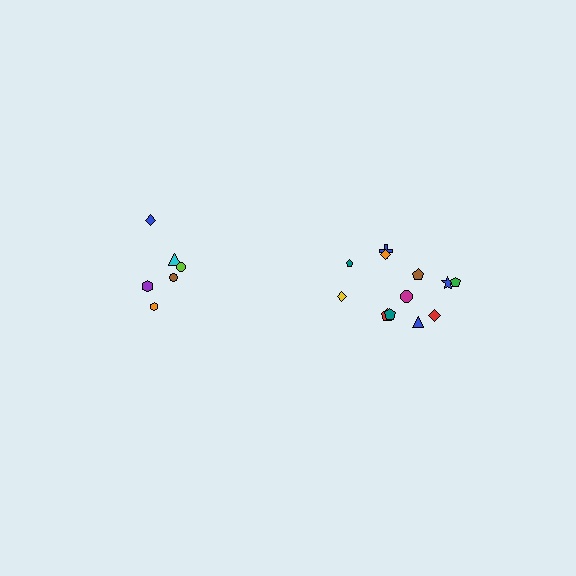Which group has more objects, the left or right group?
The right group.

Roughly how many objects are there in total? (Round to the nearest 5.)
Roughly 20 objects in total.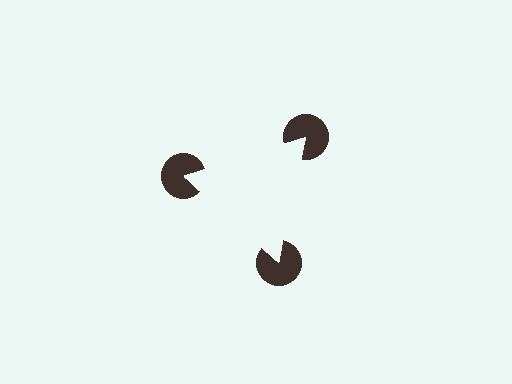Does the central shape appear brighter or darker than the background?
It typically appears slightly brighter than the background, even though no actual brightness change is drawn.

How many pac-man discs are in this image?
There are 3 — one at each vertex of the illusory triangle.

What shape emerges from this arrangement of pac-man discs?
An illusory triangle — its edges are inferred from the aligned wedge cuts in the pac-man discs, not physically drawn.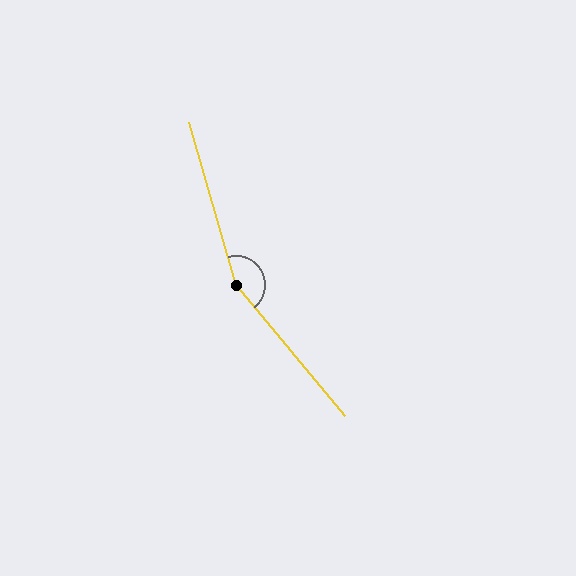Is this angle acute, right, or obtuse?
It is obtuse.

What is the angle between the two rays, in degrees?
Approximately 157 degrees.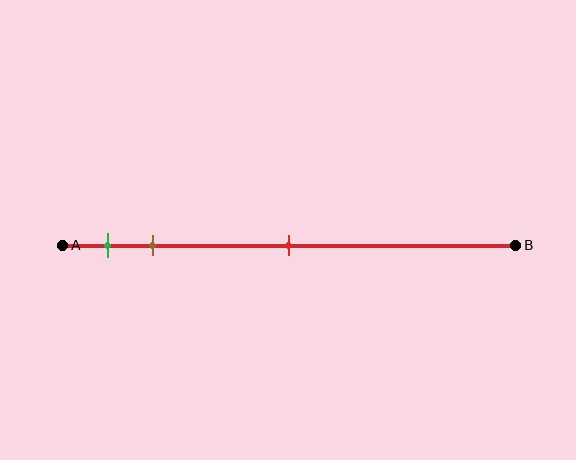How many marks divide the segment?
There are 3 marks dividing the segment.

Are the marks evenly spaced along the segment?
No, the marks are not evenly spaced.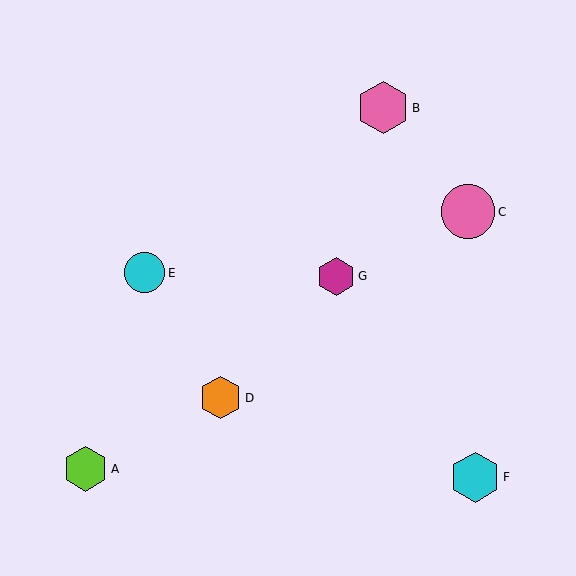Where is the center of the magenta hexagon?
The center of the magenta hexagon is at (336, 276).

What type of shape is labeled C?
Shape C is a pink circle.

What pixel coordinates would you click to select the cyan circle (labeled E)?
Click at (145, 273) to select the cyan circle E.